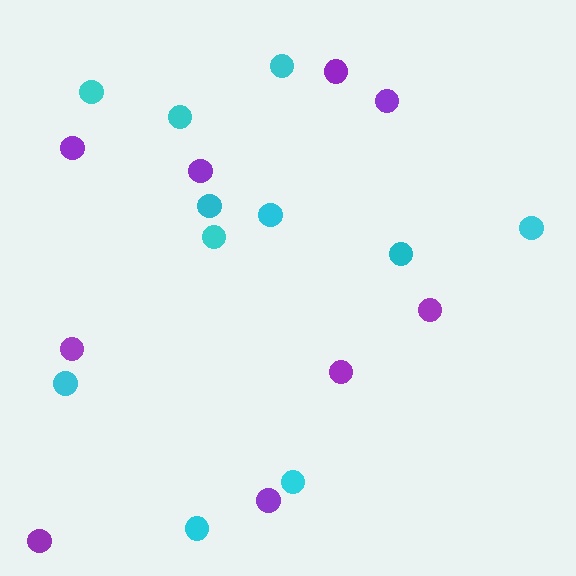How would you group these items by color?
There are 2 groups: one group of cyan circles (11) and one group of purple circles (9).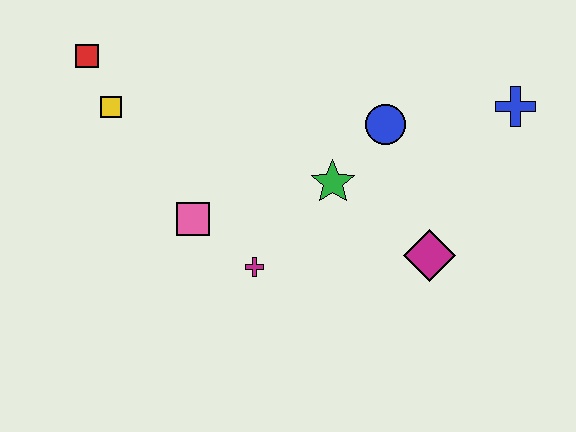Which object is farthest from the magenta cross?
The blue cross is farthest from the magenta cross.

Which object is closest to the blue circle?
The green star is closest to the blue circle.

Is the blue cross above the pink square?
Yes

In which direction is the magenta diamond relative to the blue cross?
The magenta diamond is below the blue cross.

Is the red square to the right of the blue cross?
No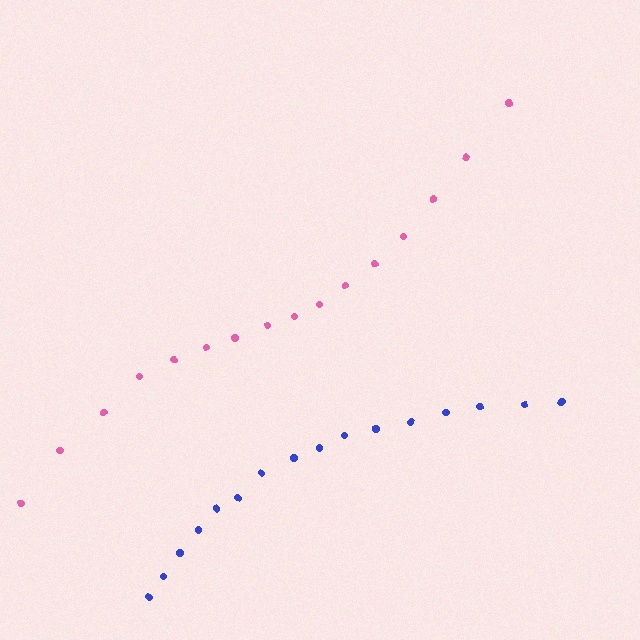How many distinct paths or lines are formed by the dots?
There are 2 distinct paths.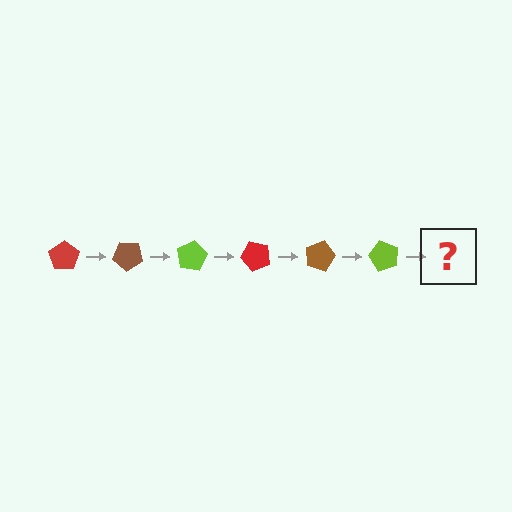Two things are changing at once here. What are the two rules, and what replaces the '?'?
The two rules are that it rotates 40 degrees each step and the color cycles through red, brown, and lime. The '?' should be a red pentagon, rotated 240 degrees from the start.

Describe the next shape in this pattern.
It should be a red pentagon, rotated 240 degrees from the start.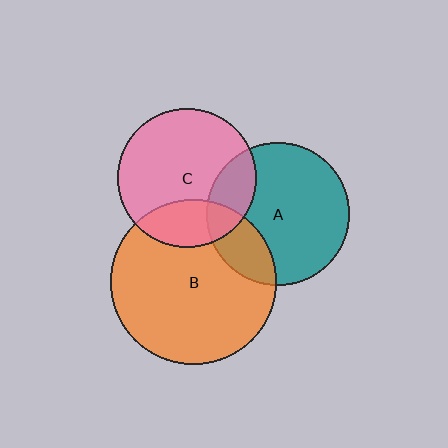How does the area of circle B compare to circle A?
Approximately 1.3 times.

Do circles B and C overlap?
Yes.